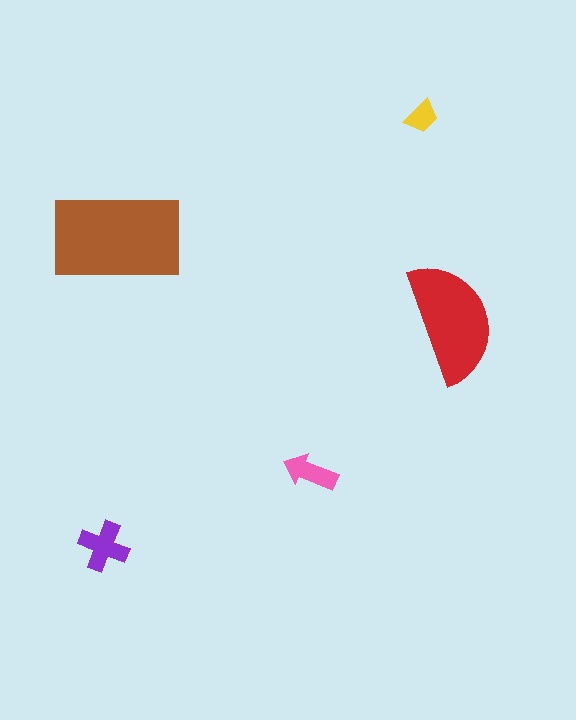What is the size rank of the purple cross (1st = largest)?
3rd.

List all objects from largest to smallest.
The brown rectangle, the red semicircle, the purple cross, the pink arrow, the yellow trapezoid.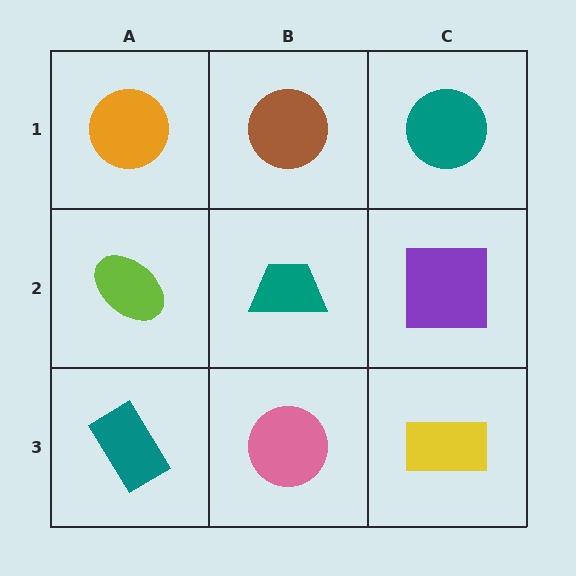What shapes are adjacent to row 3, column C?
A purple square (row 2, column C), a pink circle (row 3, column B).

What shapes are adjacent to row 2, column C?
A teal circle (row 1, column C), a yellow rectangle (row 3, column C), a teal trapezoid (row 2, column B).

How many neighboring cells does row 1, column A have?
2.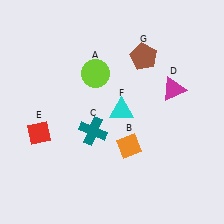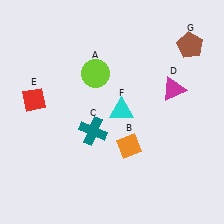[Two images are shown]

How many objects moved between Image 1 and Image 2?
2 objects moved between the two images.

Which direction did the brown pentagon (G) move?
The brown pentagon (G) moved right.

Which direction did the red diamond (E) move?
The red diamond (E) moved up.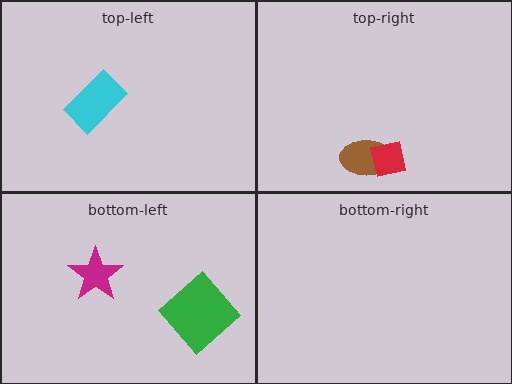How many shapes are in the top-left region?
1.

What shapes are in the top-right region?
The brown ellipse, the red square.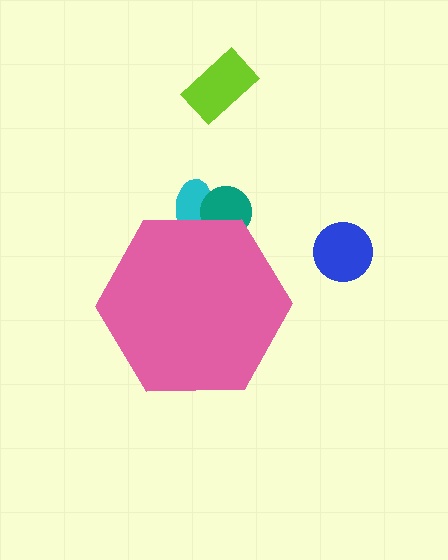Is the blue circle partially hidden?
No, the blue circle is fully visible.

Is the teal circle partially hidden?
Yes, the teal circle is partially hidden behind the pink hexagon.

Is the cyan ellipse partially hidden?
Yes, the cyan ellipse is partially hidden behind the pink hexagon.